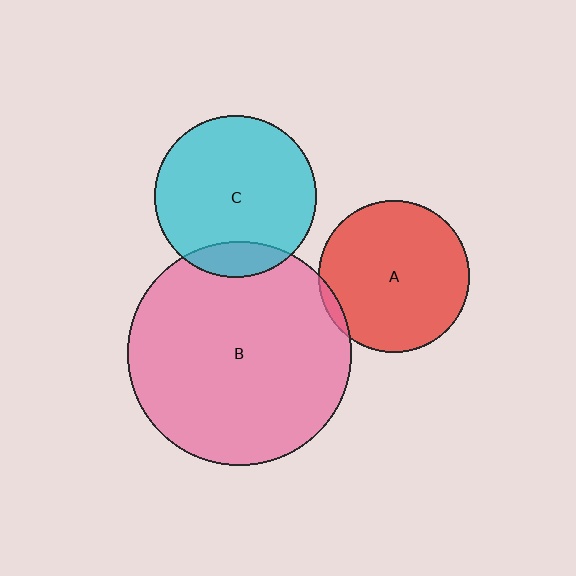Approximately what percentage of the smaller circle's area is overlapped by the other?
Approximately 15%.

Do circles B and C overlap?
Yes.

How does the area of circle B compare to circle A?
Approximately 2.2 times.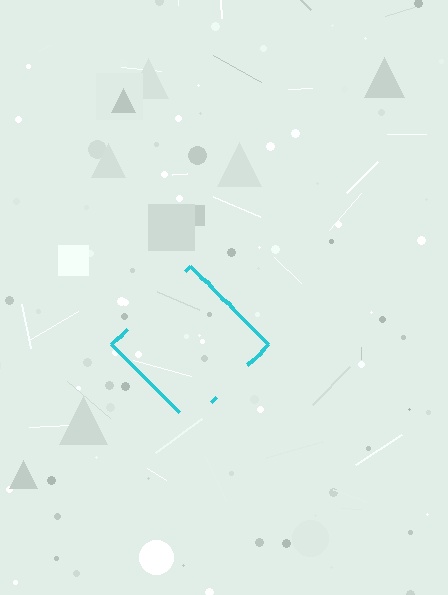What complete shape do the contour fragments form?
The contour fragments form a diamond.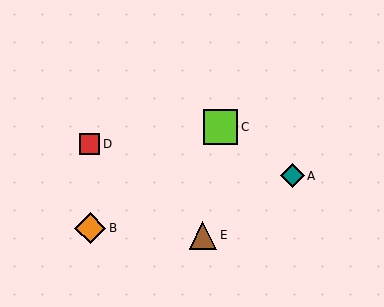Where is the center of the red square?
The center of the red square is at (90, 144).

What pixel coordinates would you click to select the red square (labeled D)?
Click at (90, 144) to select the red square D.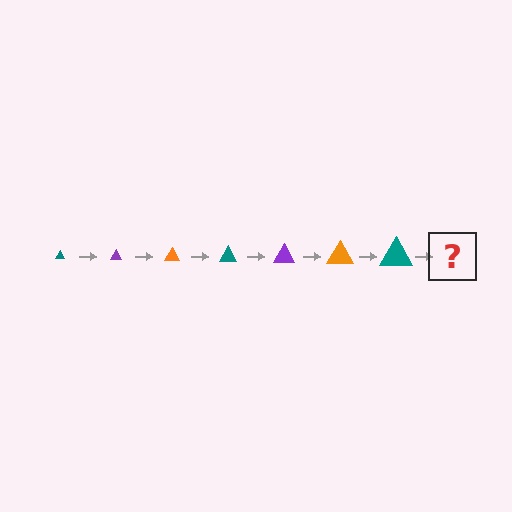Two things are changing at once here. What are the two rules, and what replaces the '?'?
The two rules are that the triangle grows larger each step and the color cycles through teal, purple, and orange. The '?' should be a purple triangle, larger than the previous one.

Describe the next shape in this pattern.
It should be a purple triangle, larger than the previous one.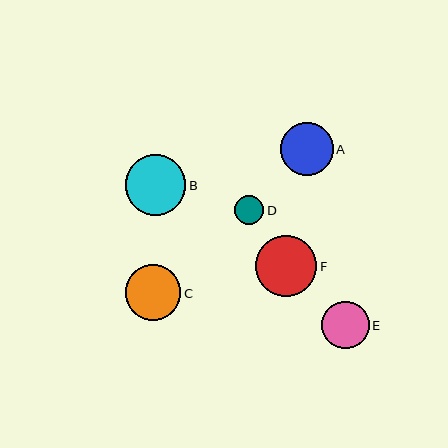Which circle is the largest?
Circle F is the largest with a size of approximately 61 pixels.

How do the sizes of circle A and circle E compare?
Circle A and circle E are approximately the same size.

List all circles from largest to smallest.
From largest to smallest: F, B, C, A, E, D.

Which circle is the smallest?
Circle D is the smallest with a size of approximately 29 pixels.